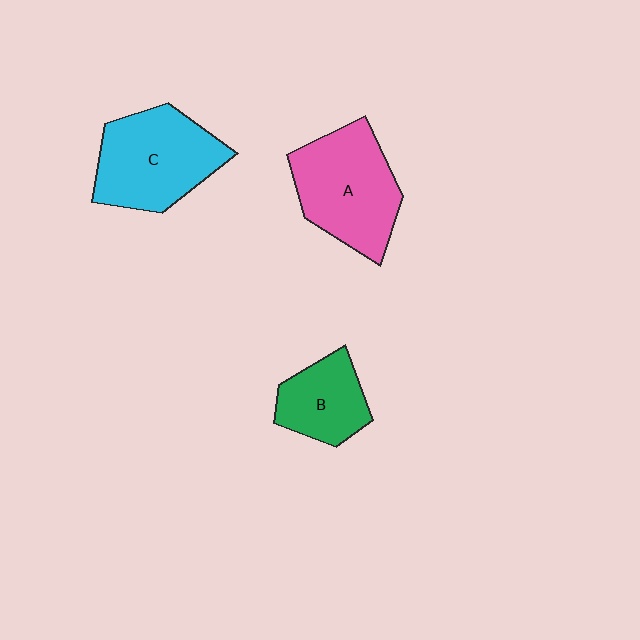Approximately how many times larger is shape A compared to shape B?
Approximately 1.7 times.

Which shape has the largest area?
Shape A (pink).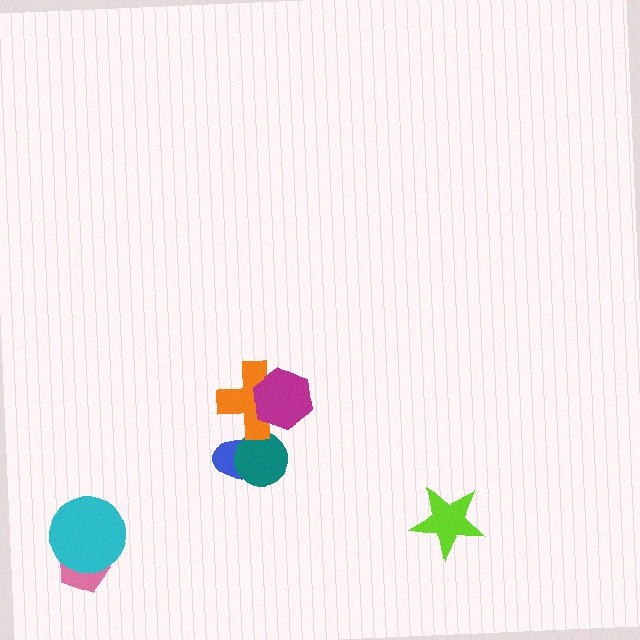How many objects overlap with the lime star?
0 objects overlap with the lime star.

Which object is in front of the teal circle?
The orange cross is in front of the teal circle.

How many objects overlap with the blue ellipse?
2 objects overlap with the blue ellipse.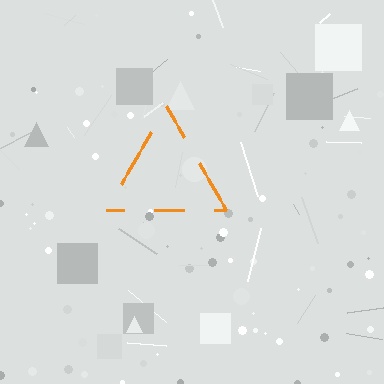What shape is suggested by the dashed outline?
The dashed outline suggests a triangle.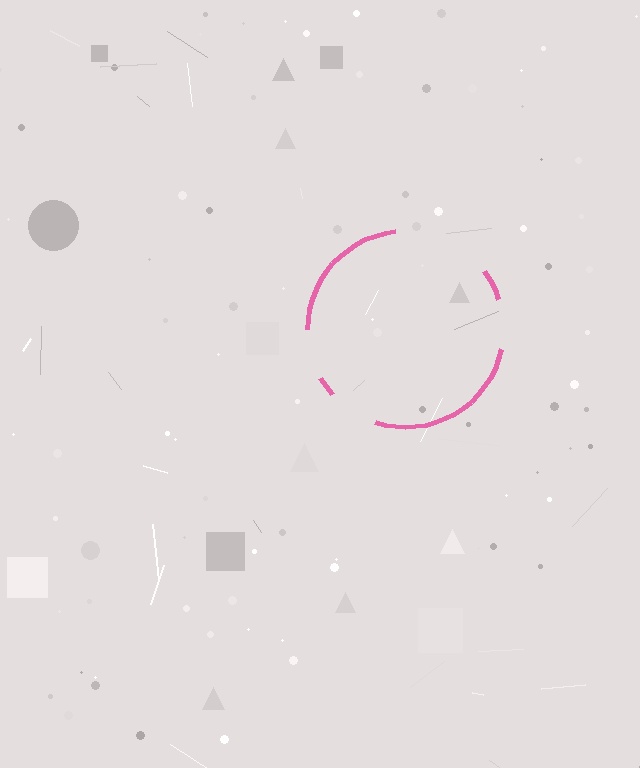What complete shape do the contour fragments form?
The contour fragments form a circle.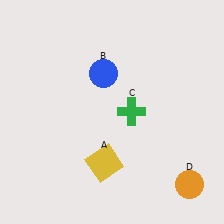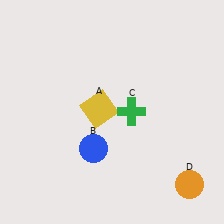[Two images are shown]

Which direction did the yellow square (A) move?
The yellow square (A) moved up.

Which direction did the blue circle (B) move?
The blue circle (B) moved down.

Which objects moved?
The objects that moved are: the yellow square (A), the blue circle (B).